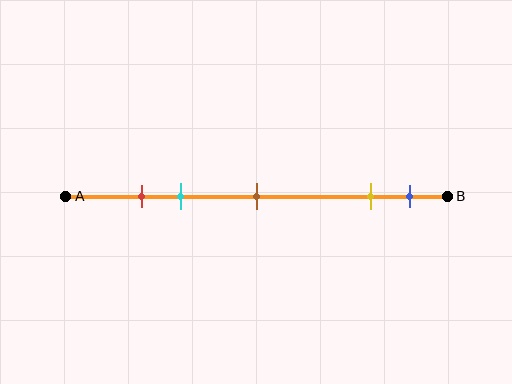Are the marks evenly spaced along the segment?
No, the marks are not evenly spaced.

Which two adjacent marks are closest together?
The red and cyan marks are the closest adjacent pair.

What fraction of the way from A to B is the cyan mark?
The cyan mark is approximately 30% (0.3) of the way from A to B.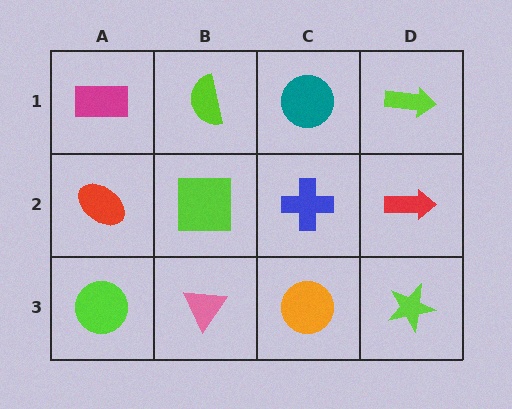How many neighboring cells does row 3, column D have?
2.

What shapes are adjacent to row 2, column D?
A lime arrow (row 1, column D), a lime star (row 3, column D), a blue cross (row 2, column C).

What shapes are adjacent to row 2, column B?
A lime semicircle (row 1, column B), a pink triangle (row 3, column B), a red ellipse (row 2, column A), a blue cross (row 2, column C).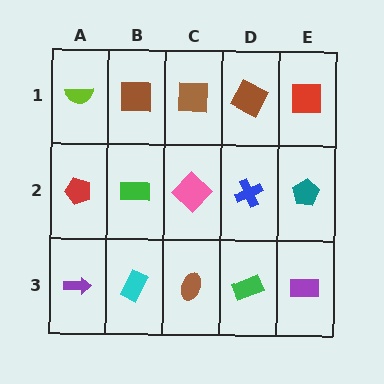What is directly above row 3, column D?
A blue cross.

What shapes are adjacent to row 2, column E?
A red square (row 1, column E), a purple rectangle (row 3, column E), a blue cross (row 2, column D).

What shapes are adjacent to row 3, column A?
A red pentagon (row 2, column A), a cyan rectangle (row 3, column B).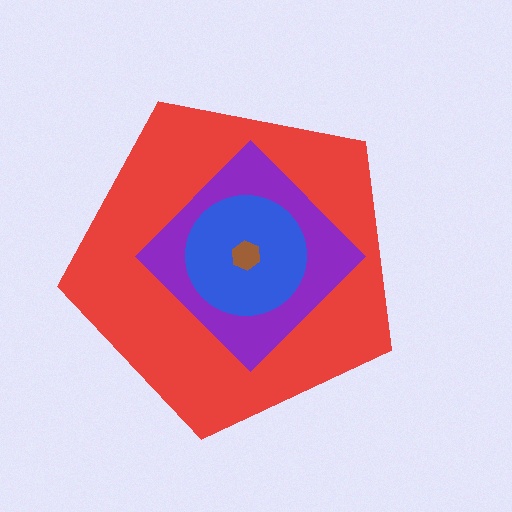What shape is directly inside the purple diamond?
The blue circle.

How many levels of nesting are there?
4.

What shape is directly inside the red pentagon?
The purple diamond.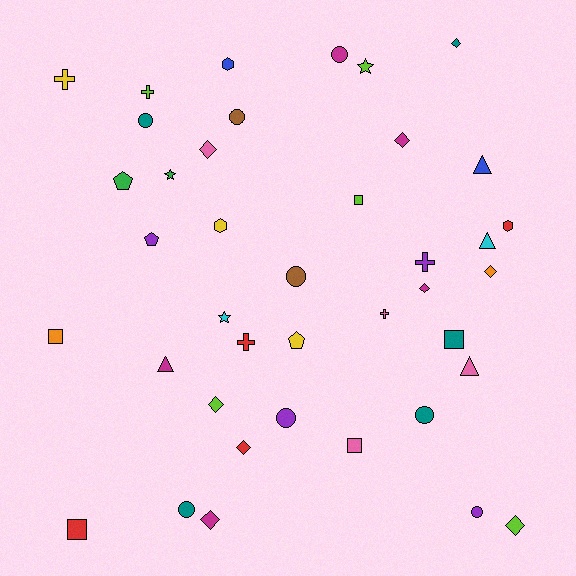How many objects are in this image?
There are 40 objects.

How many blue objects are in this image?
There are 2 blue objects.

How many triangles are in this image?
There are 4 triangles.